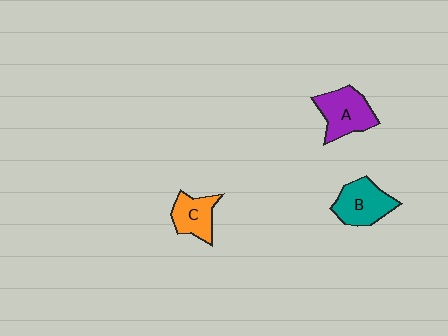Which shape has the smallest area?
Shape C (orange).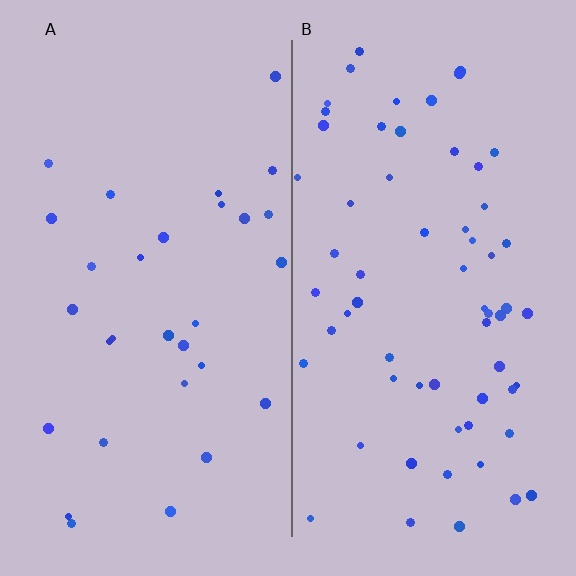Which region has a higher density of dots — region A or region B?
B (the right).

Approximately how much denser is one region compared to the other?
Approximately 2.1× — region B over region A.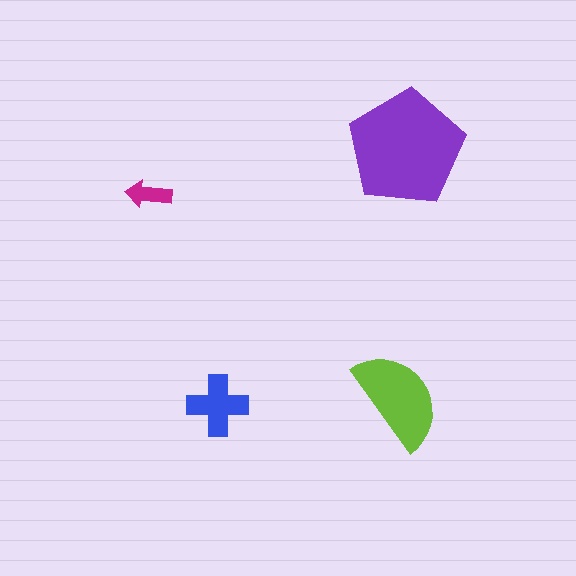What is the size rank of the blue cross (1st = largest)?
3rd.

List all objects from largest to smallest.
The purple pentagon, the lime semicircle, the blue cross, the magenta arrow.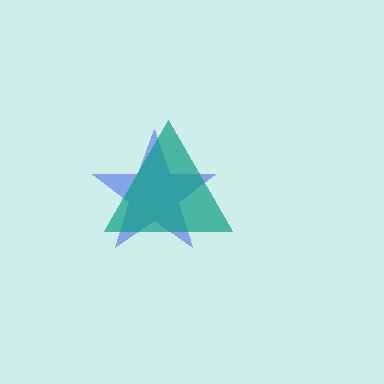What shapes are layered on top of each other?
The layered shapes are: a blue star, a teal triangle.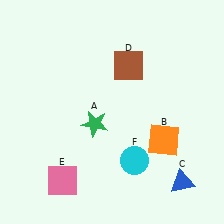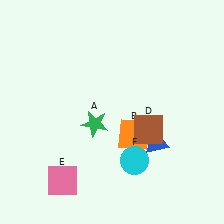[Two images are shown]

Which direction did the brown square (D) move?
The brown square (D) moved down.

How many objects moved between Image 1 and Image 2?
3 objects moved between the two images.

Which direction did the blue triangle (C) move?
The blue triangle (C) moved up.